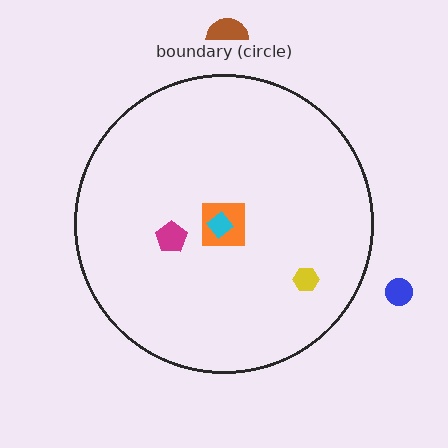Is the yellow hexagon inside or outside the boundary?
Inside.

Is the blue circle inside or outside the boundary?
Outside.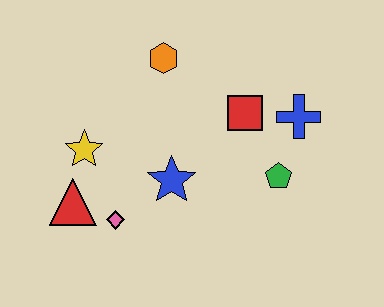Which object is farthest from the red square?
The red triangle is farthest from the red square.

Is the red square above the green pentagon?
Yes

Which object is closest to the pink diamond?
The red triangle is closest to the pink diamond.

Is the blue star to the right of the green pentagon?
No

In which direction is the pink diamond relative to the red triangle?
The pink diamond is to the right of the red triangle.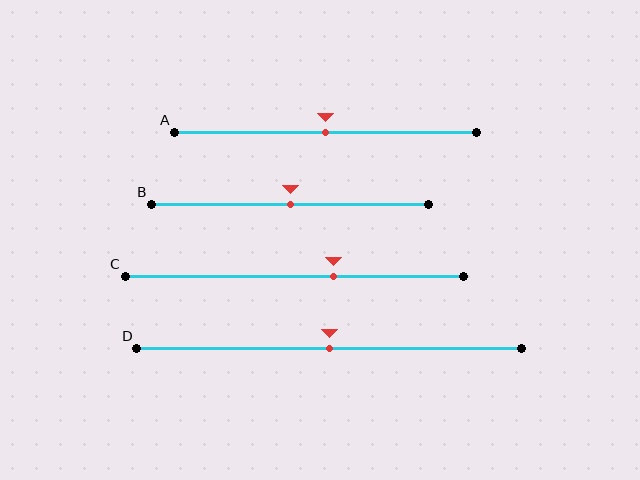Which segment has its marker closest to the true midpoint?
Segment A has its marker closest to the true midpoint.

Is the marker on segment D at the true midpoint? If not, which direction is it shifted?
Yes, the marker on segment D is at the true midpoint.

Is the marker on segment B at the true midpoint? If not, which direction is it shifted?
Yes, the marker on segment B is at the true midpoint.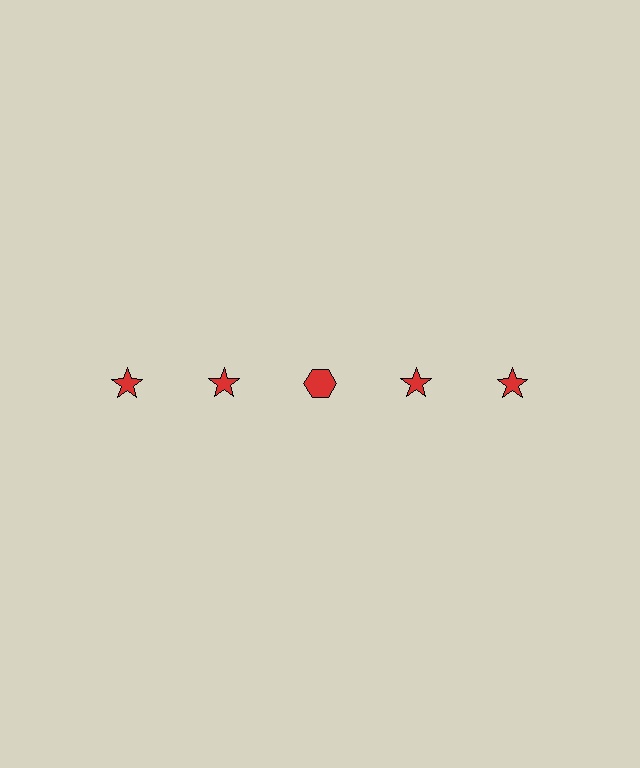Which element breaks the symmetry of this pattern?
The red hexagon in the top row, center column breaks the symmetry. All other shapes are red stars.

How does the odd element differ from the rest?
It has a different shape: hexagon instead of star.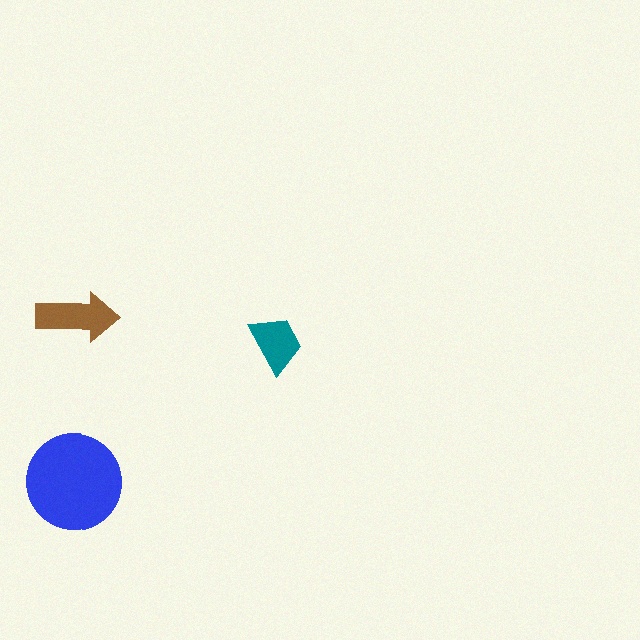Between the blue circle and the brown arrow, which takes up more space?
The blue circle.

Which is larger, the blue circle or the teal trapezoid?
The blue circle.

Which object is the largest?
The blue circle.